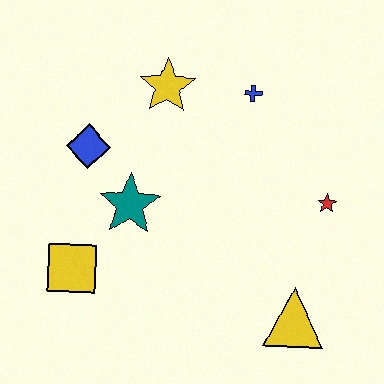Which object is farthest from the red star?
The yellow square is farthest from the red star.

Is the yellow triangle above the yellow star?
No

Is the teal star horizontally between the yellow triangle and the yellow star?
No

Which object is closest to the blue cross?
The yellow star is closest to the blue cross.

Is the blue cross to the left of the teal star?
No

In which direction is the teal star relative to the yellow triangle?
The teal star is to the left of the yellow triangle.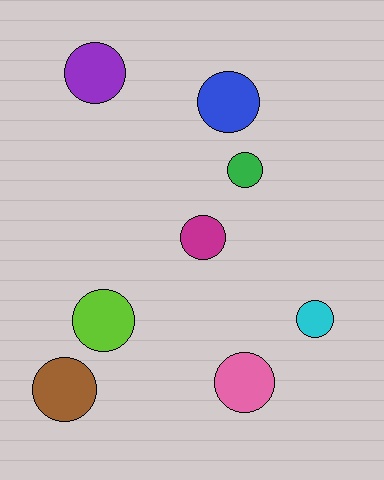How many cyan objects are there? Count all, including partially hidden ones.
There is 1 cyan object.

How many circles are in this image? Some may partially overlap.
There are 8 circles.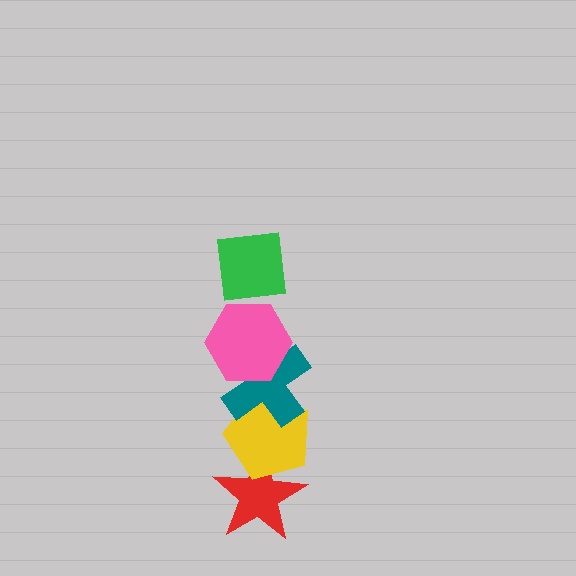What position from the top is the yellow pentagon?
The yellow pentagon is 4th from the top.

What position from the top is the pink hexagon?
The pink hexagon is 2nd from the top.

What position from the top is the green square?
The green square is 1st from the top.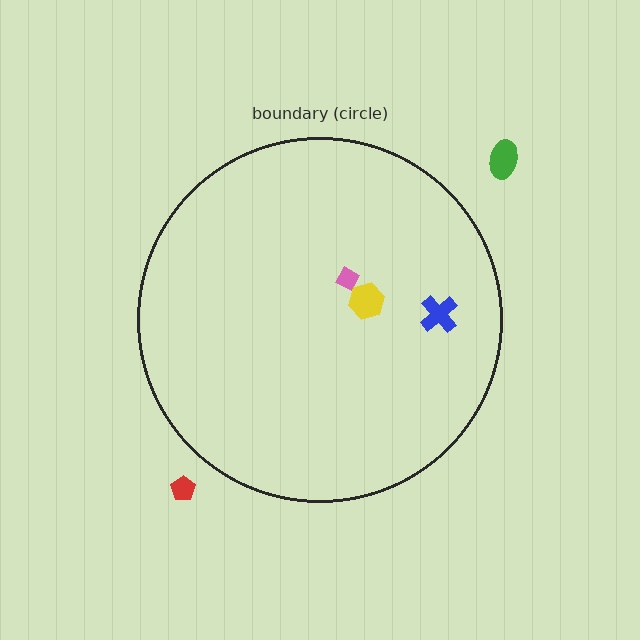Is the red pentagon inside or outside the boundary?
Outside.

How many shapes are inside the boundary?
3 inside, 2 outside.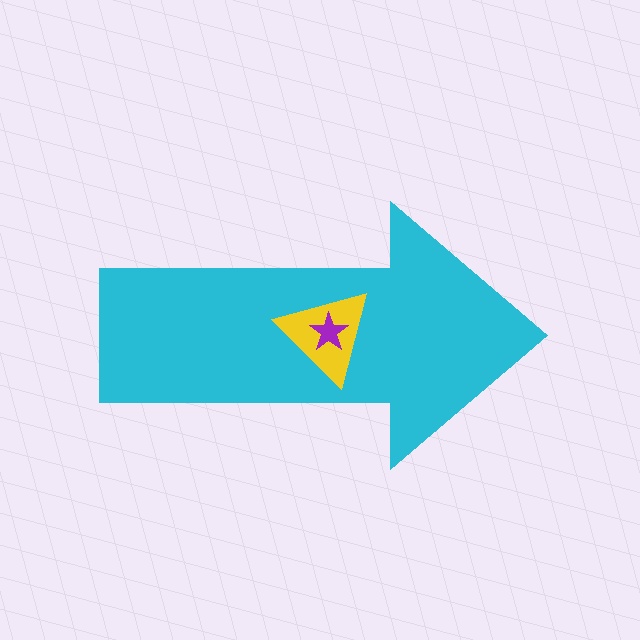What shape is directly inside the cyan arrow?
The yellow triangle.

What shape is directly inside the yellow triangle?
The purple star.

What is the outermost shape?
The cyan arrow.